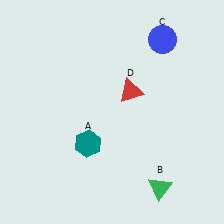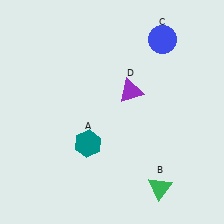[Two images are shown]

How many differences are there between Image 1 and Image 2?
There is 1 difference between the two images.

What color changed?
The triangle (D) changed from red in Image 1 to purple in Image 2.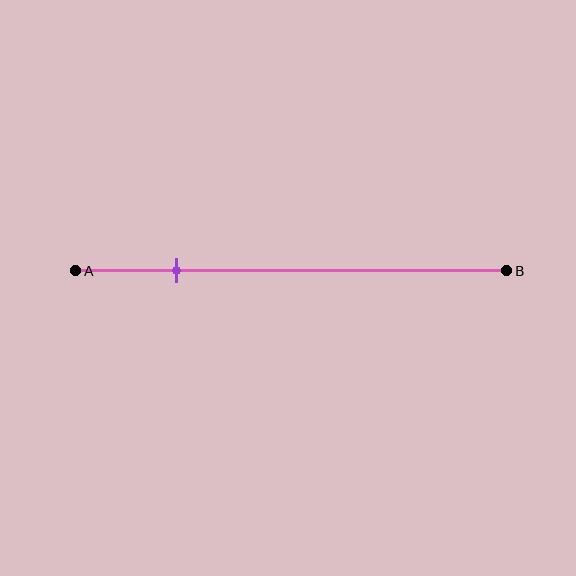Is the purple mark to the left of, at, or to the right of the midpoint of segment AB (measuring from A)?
The purple mark is to the left of the midpoint of segment AB.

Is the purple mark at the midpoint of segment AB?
No, the mark is at about 25% from A, not at the 50% midpoint.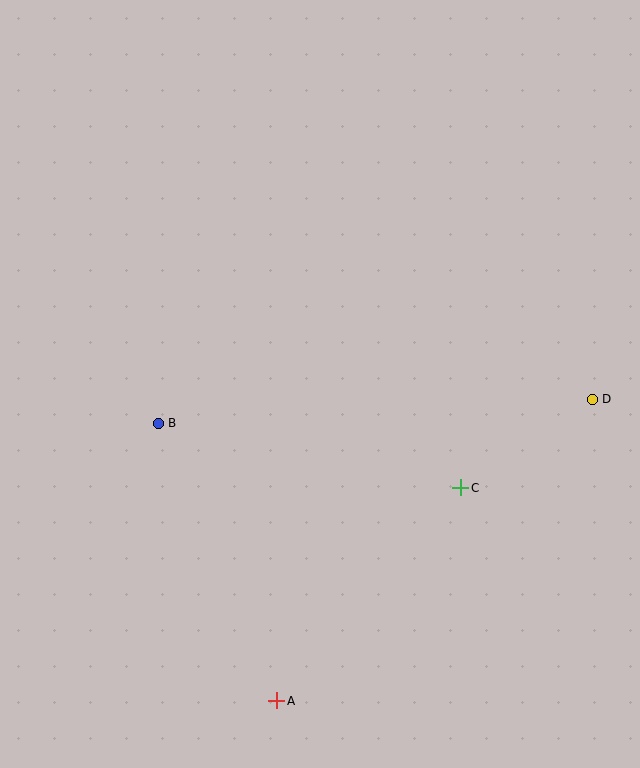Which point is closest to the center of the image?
Point B at (158, 423) is closest to the center.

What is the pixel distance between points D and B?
The distance between D and B is 435 pixels.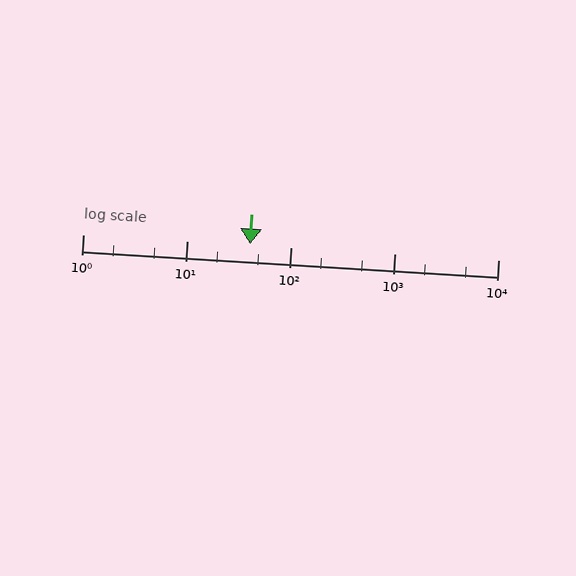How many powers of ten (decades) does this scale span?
The scale spans 4 decades, from 1 to 10000.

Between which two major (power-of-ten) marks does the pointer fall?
The pointer is between 10 and 100.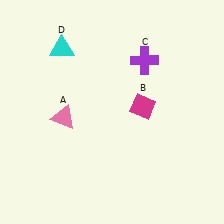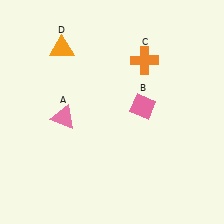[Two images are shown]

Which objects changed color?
B changed from magenta to pink. C changed from purple to orange. D changed from cyan to orange.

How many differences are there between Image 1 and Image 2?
There are 3 differences between the two images.